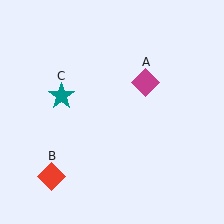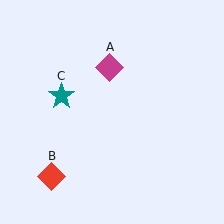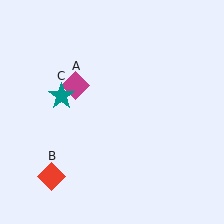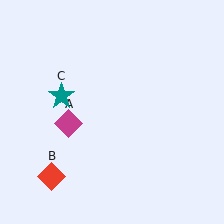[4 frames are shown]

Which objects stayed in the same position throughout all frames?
Red diamond (object B) and teal star (object C) remained stationary.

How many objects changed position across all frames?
1 object changed position: magenta diamond (object A).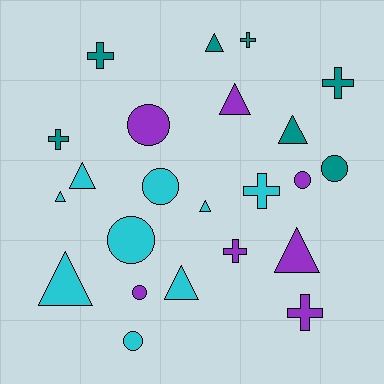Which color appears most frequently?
Cyan, with 9 objects.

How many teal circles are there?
There is 1 teal circle.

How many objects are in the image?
There are 23 objects.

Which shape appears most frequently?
Triangle, with 9 objects.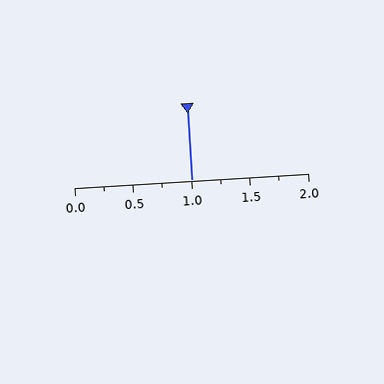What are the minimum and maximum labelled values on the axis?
The axis runs from 0.0 to 2.0.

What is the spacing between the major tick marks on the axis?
The major ticks are spaced 0.5 apart.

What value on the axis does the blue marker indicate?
The marker indicates approximately 1.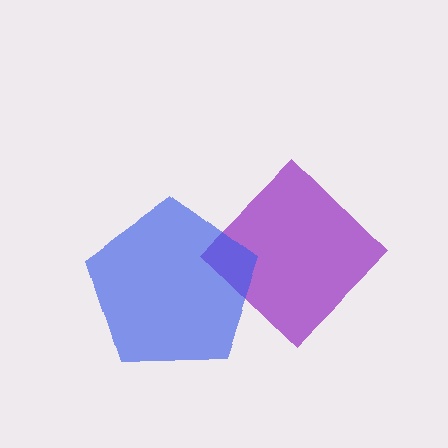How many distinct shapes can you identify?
There are 2 distinct shapes: a purple diamond, a blue pentagon.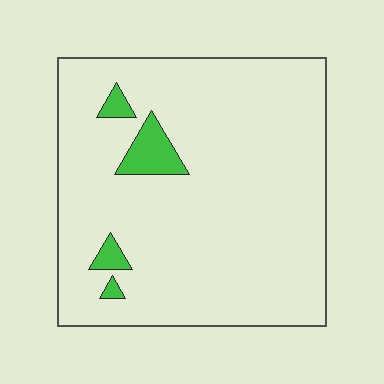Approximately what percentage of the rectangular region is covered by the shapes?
Approximately 5%.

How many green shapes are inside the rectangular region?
4.